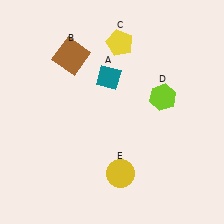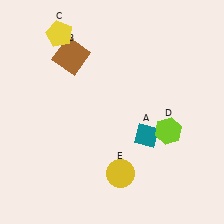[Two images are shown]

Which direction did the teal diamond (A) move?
The teal diamond (A) moved down.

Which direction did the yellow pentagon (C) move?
The yellow pentagon (C) moved left.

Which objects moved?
The objects that moved are: the teal diamond (A), the yellow pentagon (C), the lime hexagon (D).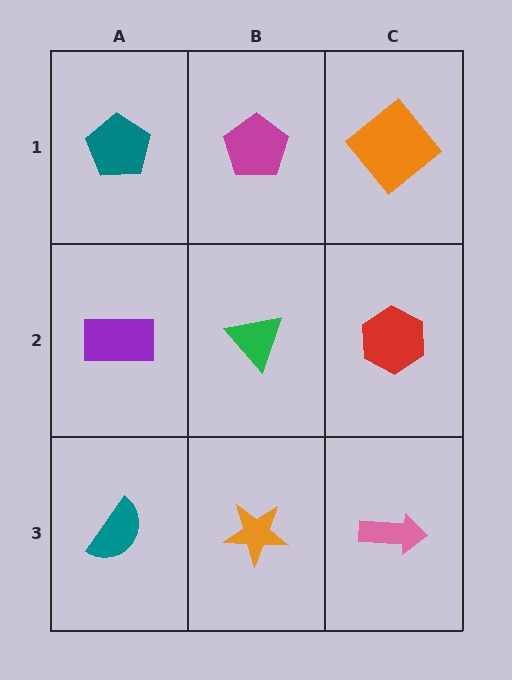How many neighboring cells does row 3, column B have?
3.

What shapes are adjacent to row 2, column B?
A magenta pentagon (row 1, column B), an orange star (row 3, column B), a purple rectangle (row 2, column A), a red hexagon (row 2, column C).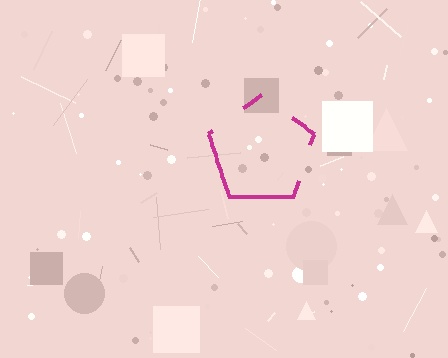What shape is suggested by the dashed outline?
The dashed outline suggests a pentagon.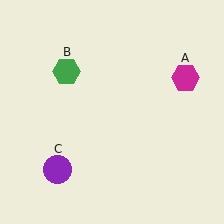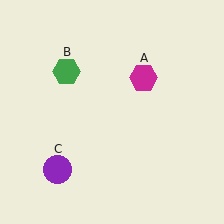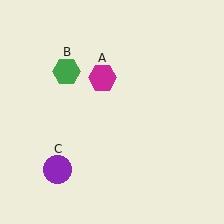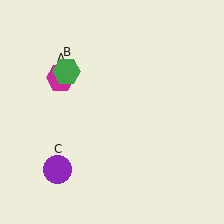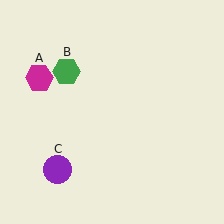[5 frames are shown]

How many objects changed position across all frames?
1 object changed position: magenta hexagon (object A).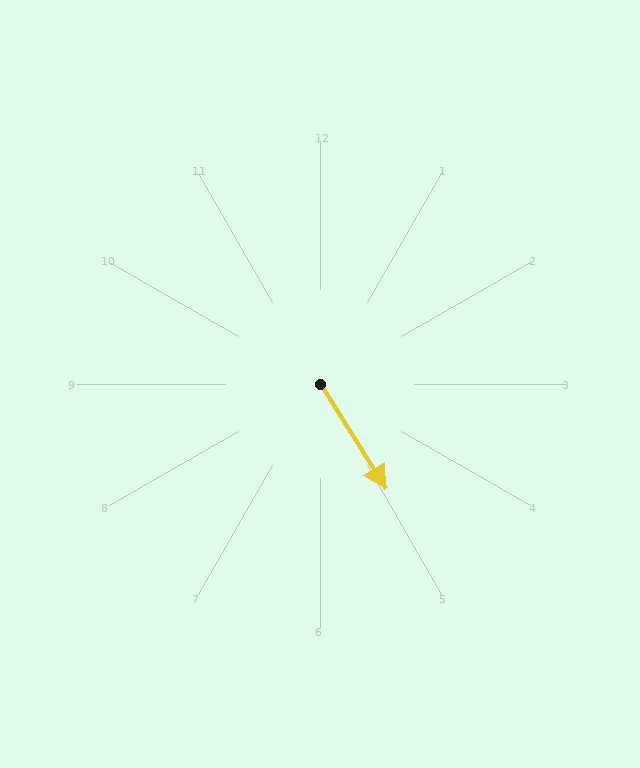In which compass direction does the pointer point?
Southeast.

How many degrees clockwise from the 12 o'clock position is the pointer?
Approximately 148 degrees.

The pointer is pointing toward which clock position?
Roughly 5 o'clock.